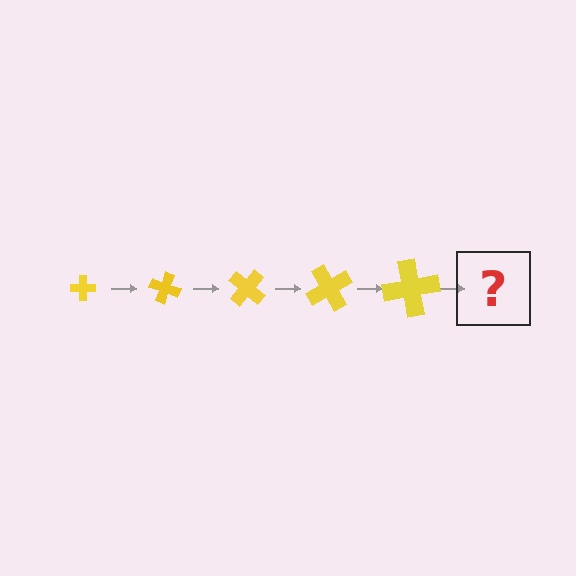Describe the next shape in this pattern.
It should be a cross, larger than the previous one and rotated 100 degrees from the start.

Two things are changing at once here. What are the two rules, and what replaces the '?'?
The two rules are that the cross grows larger each step and it rotates 20 degrees each step. The '?' should be a cross, larger than the previous one and rotated 100 degrees from the start.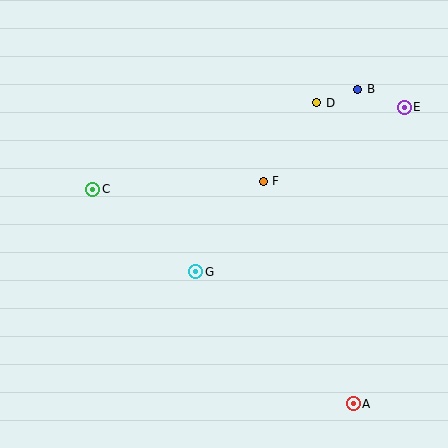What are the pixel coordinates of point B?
Point B is at (358, 89).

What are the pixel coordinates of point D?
Point D is at (317, 103).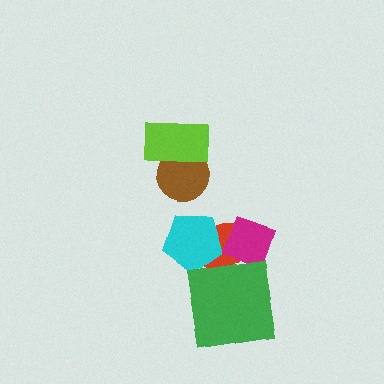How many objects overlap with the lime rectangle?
1 object overlaps with the lime rectangle.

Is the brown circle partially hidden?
Yes, it is partially covered by another shape.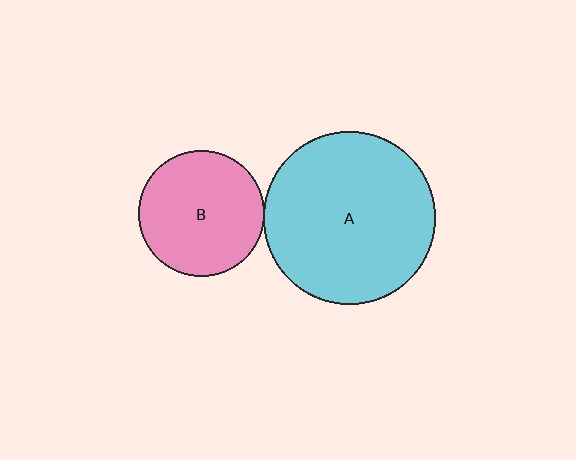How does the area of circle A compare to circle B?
Approximately 1.9 times.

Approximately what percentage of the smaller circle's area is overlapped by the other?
Approximately 5%.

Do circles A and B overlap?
Yes.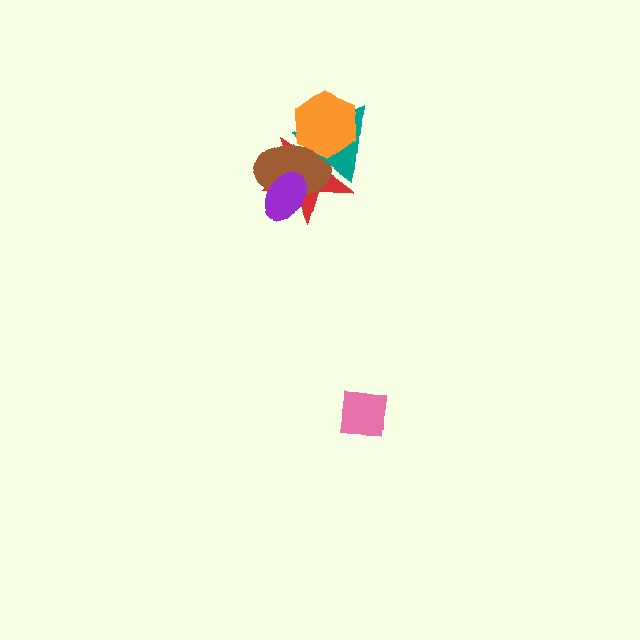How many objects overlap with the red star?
4 objects overlap with the red star.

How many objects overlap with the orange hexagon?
3 objects overlap with the orange hexagon.